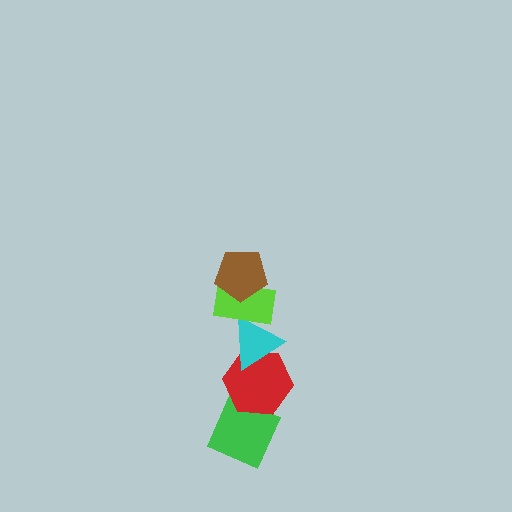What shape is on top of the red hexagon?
The cyan triangle is on top of the red hexagon.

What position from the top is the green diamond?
The green diamond is 5th from the top.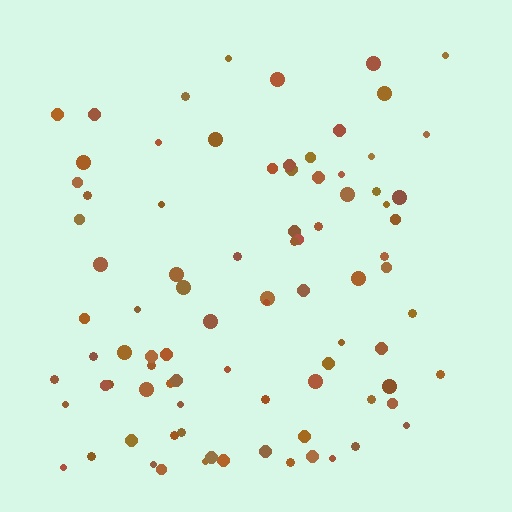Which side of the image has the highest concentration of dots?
The bottom.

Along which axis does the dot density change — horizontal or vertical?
Vertical.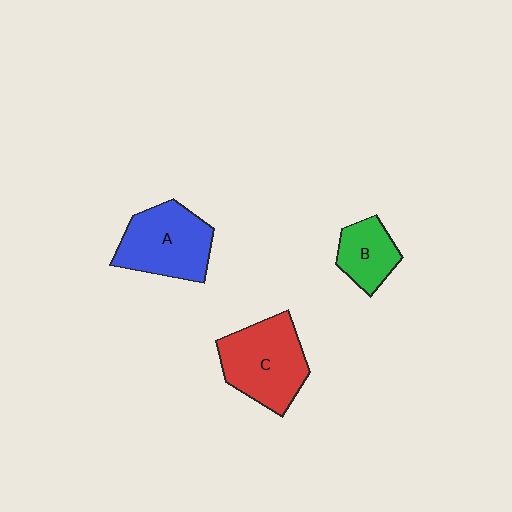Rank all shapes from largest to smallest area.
From largest to smallest: C (red), A (blue), B (green).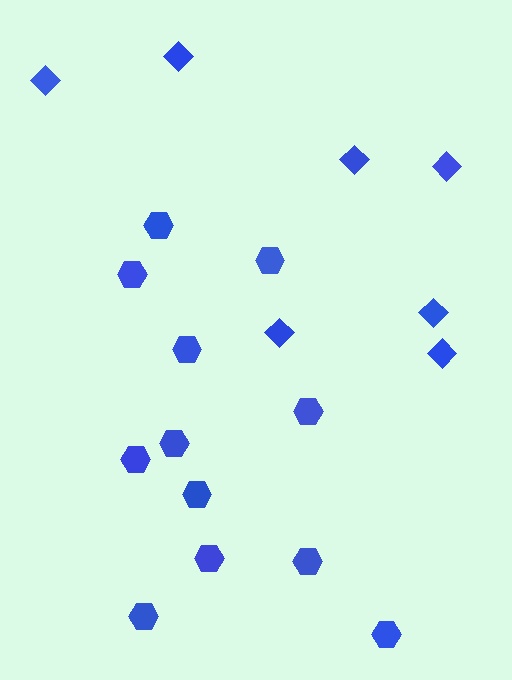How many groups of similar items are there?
There are 2 groups: one group of hexagons (12) and one group of diamonds (7).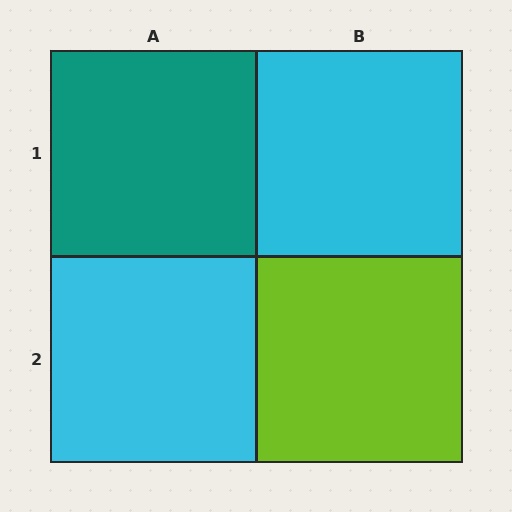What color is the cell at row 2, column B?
Lime.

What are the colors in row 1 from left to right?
Teal, cyan.